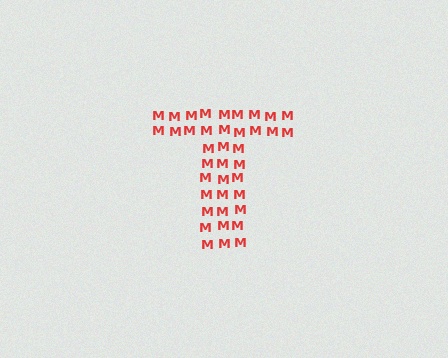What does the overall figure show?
The overall figure shows the letter T.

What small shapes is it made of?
It is made of small letter M's.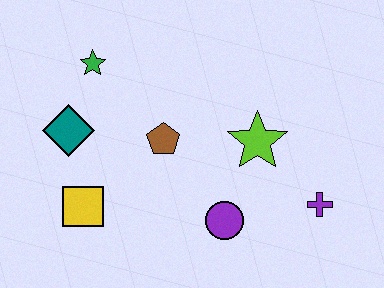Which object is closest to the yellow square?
The teal diamond is closest to the yellow square.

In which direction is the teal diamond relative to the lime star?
The teal diamond is to the left of the lime star.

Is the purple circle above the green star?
No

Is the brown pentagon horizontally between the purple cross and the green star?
Yes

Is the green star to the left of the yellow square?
No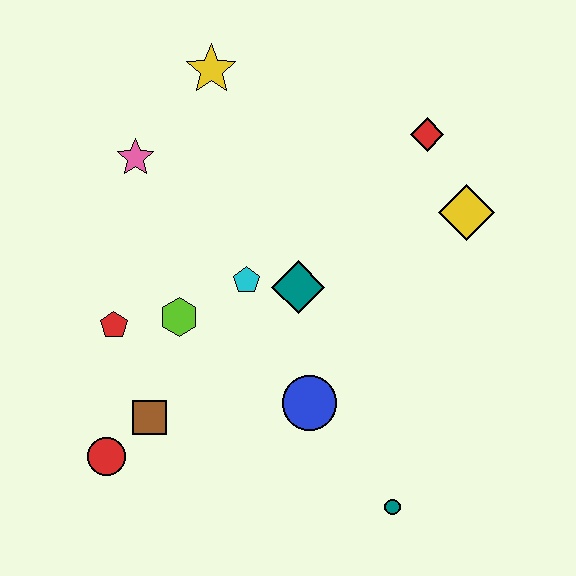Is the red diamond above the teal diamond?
Yes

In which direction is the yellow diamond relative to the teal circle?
The yellow diamond is above the teal circle.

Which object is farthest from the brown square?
The red diamond is farthest from the brown square.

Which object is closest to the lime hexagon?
The red pentagon is closest to the lime hexagon.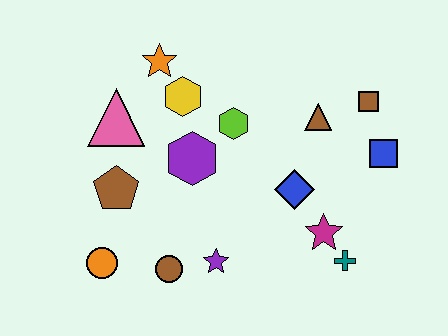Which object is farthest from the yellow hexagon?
The teal cross is farthest from the yellow hexagon.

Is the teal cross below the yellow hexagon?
Yes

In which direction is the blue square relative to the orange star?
The blue square is to the right of the orange star.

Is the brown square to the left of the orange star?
No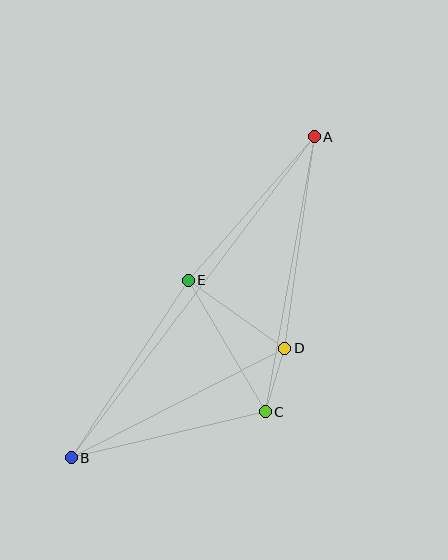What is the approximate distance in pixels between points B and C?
The distance between B and C is approximately 200 pixels.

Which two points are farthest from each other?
Points A and B are farthest from each other.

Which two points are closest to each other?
Points C and D are closest to each other.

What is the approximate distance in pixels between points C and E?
The distance between C and E is approximately 152 pixels.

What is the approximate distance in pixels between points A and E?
The distance between A and E is approximately 191 pixels.